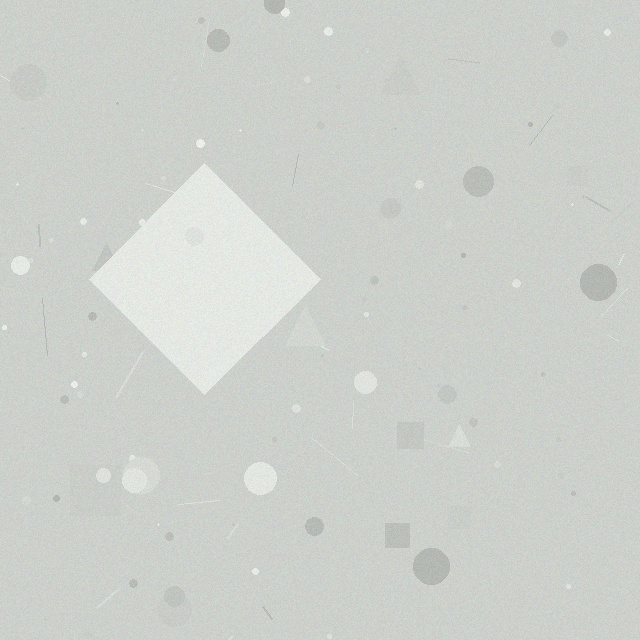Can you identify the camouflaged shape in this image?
The camouflaged shape is a diamond.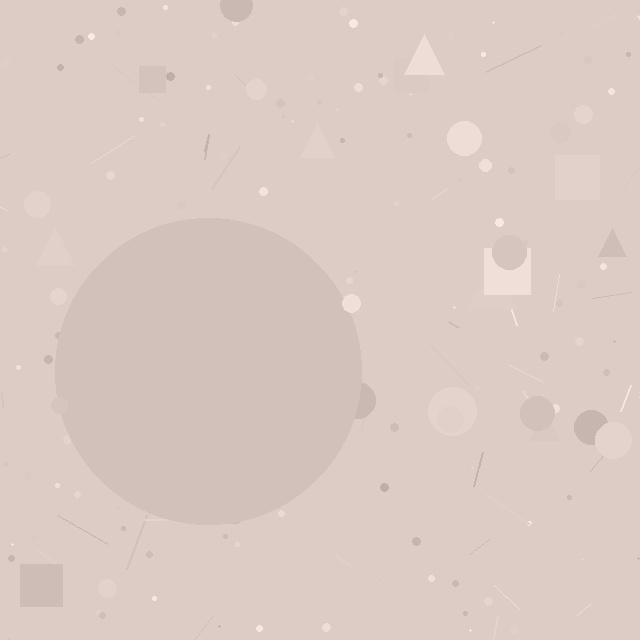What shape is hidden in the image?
A circle is hidden in the image.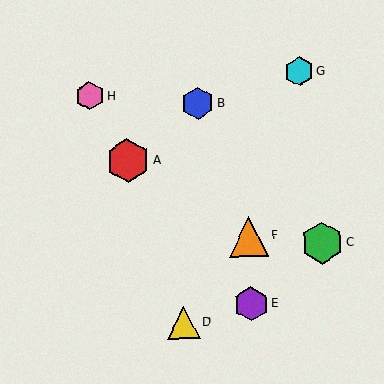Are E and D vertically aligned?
No, E is at x≈251 and D is at x≈184.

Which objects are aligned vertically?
Objects E, F are aligned vertically.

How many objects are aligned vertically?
2 objects (E, F) are aligned vertically.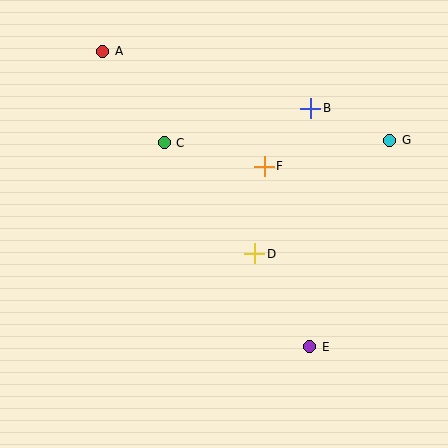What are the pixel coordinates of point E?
Point E is at (310, 347).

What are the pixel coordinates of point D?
Point D is at (255, 254).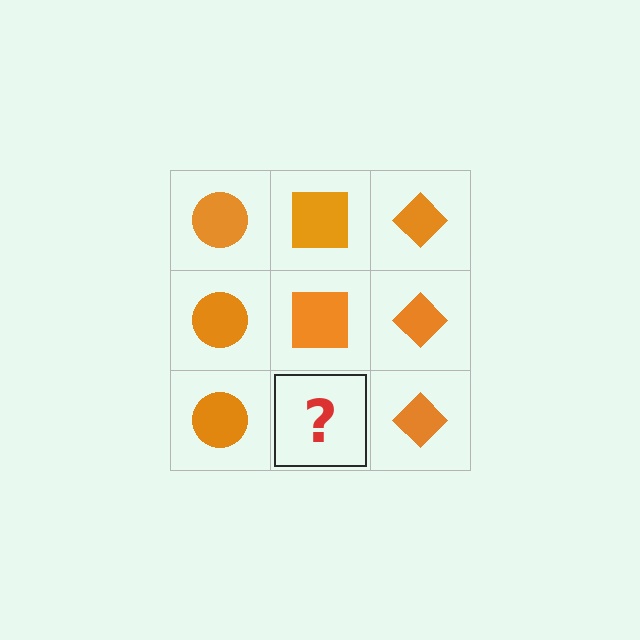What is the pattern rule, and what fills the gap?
The rule is that each column has a consistent shape. The gap should be filled with an orange square.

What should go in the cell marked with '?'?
The missing cell should contain an orange square.